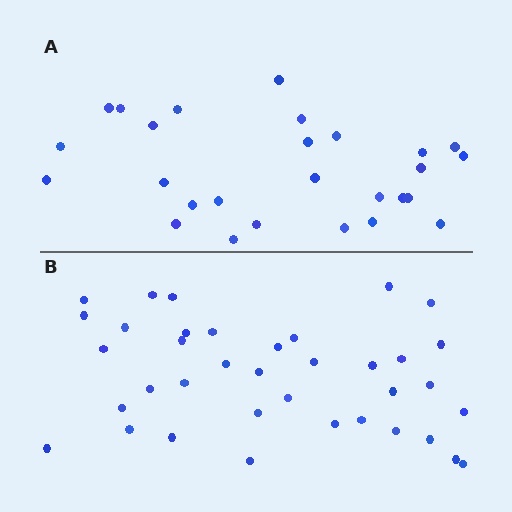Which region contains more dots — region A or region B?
Region B (the bottom region) has more dots.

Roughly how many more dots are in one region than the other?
Region B has roughly 10 or so more dots than region A.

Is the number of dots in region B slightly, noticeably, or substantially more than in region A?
Region B has noticeably more, but not dramatically so. The ratio is roughly 1.4 to 1.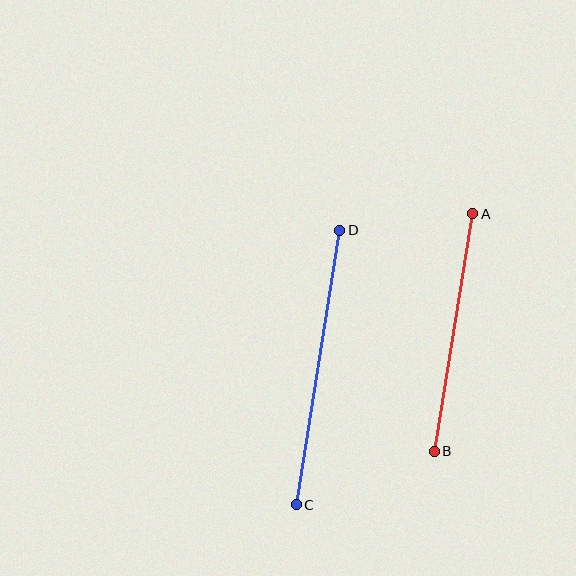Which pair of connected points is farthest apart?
Points C and D are farthest apart.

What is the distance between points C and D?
The distance is approximately 278 pixels.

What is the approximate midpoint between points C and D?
The midpoint is at approximately (318, 368) pixels.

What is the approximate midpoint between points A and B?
The midpoint is at approximately (453, 333) pixels.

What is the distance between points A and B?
The distance is approximately 241 pixels.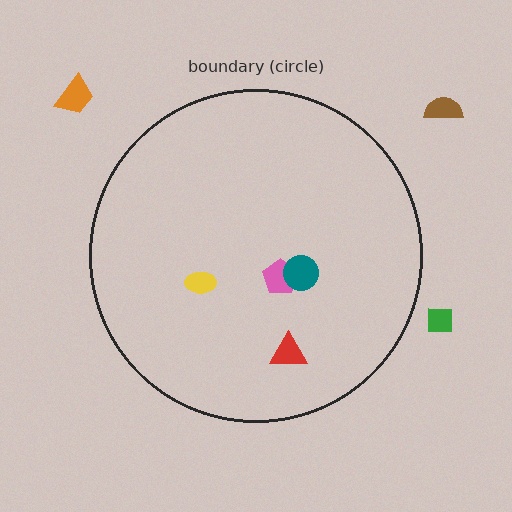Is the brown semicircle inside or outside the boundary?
Outside.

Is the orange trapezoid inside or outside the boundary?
Outside.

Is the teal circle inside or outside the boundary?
Inside.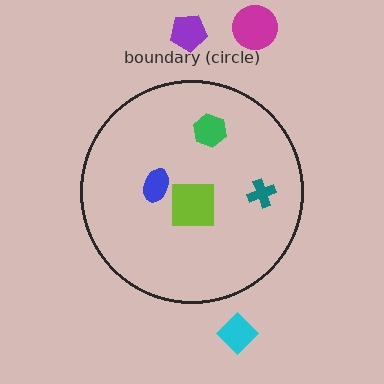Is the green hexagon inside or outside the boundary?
Inside.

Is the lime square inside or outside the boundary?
Inside.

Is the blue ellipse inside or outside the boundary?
Inside.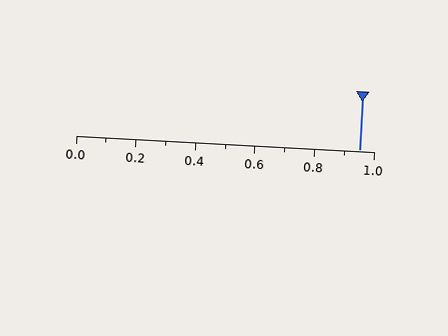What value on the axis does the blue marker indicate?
The marker indicates approximately 0.95.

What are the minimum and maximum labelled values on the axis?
The axis runs from 0.0 to 1.0.